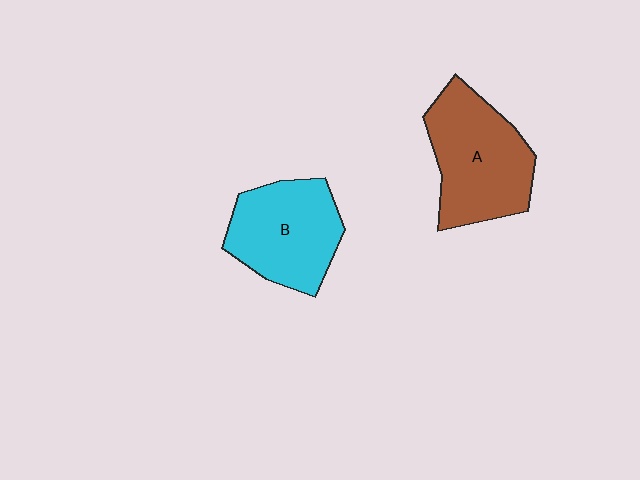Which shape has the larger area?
Shape A (brown).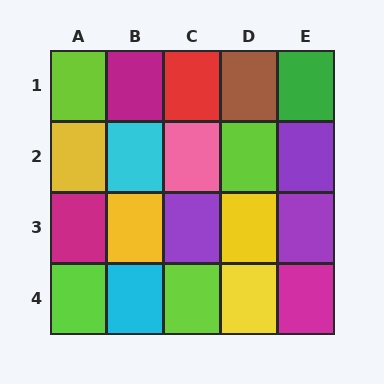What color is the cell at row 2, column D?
Lime.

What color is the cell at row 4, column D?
Yellow.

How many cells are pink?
1 cell is pink.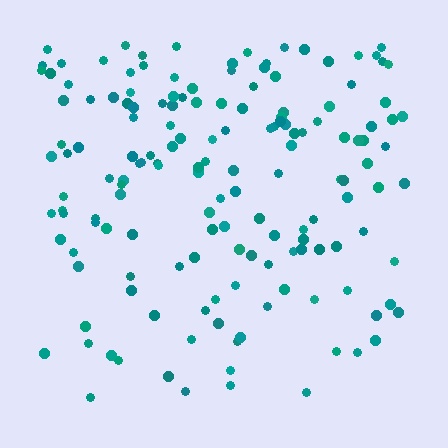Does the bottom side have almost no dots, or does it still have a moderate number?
Still a moderate number, just noticeably fewer than the top.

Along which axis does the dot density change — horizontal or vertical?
Vertical.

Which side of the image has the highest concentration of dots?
The top.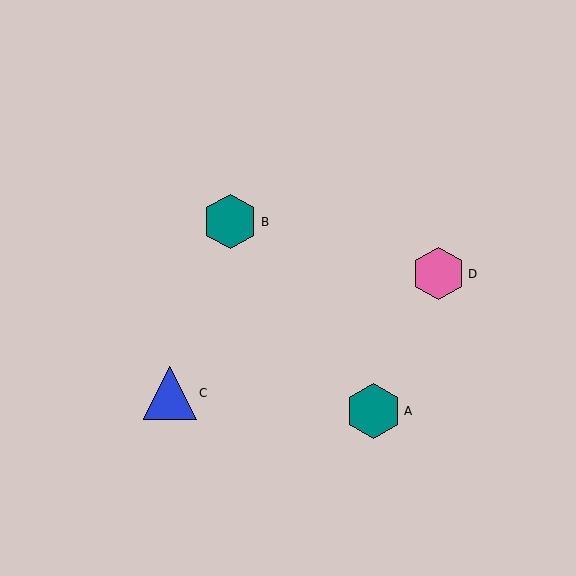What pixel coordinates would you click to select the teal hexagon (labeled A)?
Click at (373, 411) to select the teal hexagon A.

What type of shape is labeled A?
Shape A is a teal hexagon.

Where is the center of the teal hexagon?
The center of the teal hexagon is at (373, 411).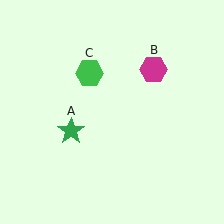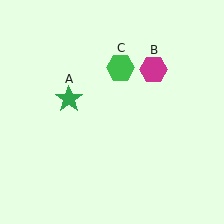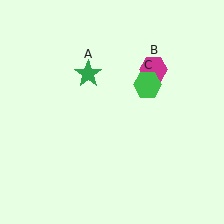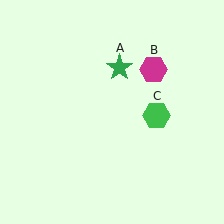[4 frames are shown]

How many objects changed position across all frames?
2 objects changed position: green star (object A), green hexagon (object C).